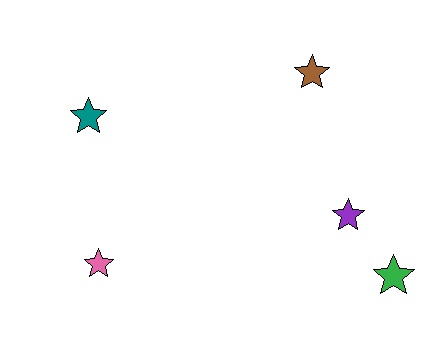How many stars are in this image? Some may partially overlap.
There are 5 stars.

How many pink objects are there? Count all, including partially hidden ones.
There is 1 pink object.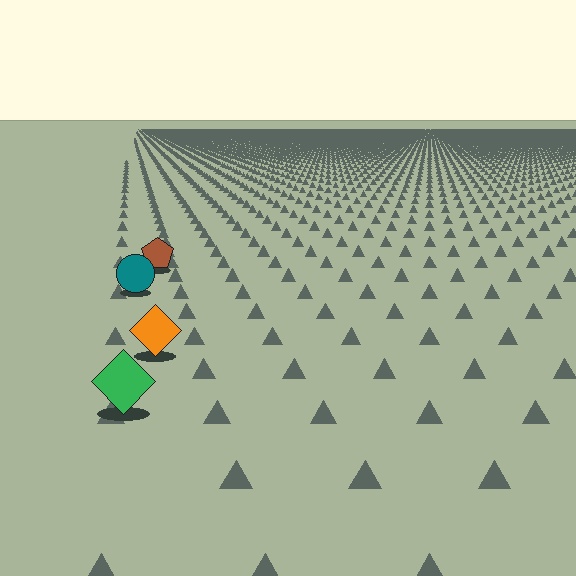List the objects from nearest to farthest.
From nearest to farthest: the green diamond, the orange diamond, the teal circle, the brown pentagon.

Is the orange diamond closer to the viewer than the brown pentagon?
Yes. The orange diamond is closer — you can tell from the texture gradient: the ground texture is coarser near it.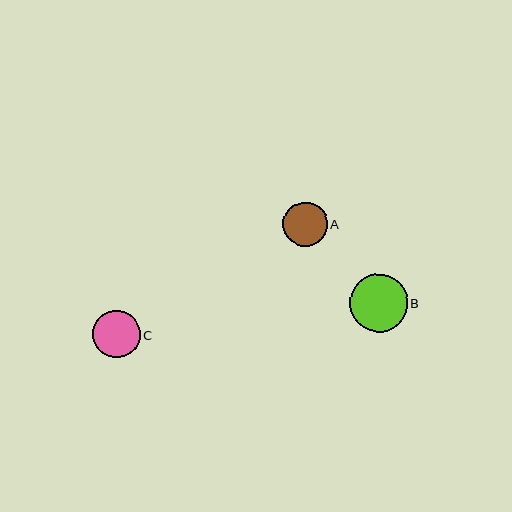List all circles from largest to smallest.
From largest to smallest: B, C, A.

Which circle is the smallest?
Circle A is the smallest with a size of approximately 45 pixels.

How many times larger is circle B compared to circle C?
Circle B is approximately 1.2 times the size of circle C.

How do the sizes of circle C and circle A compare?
Circle C and circle A are approximately the same size.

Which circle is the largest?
Circle B is the largest with a size of approximately 58 pixels.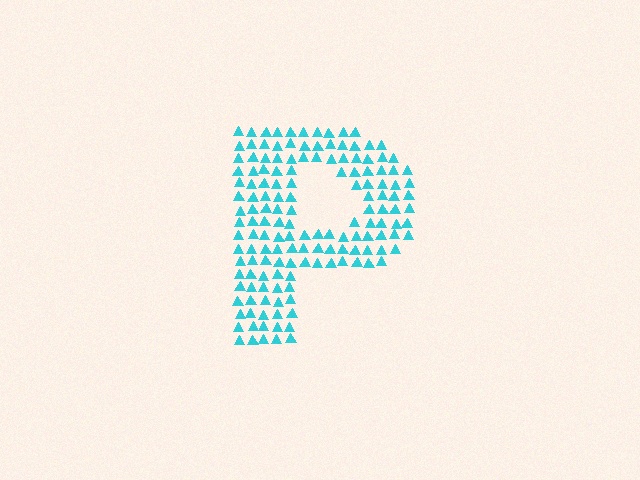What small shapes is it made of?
It is made of small triangles.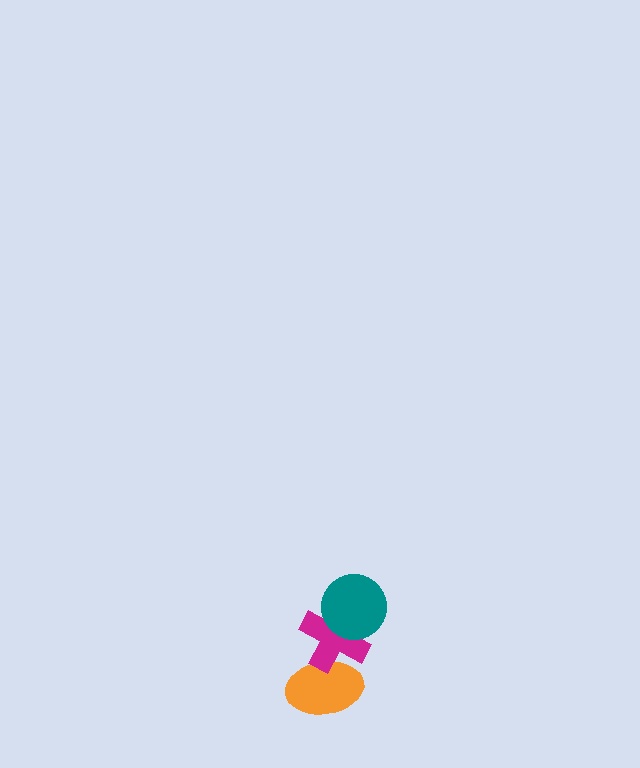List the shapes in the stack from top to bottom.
From top to bottom: the teal circle, the magenta cross, the orange ellipse.